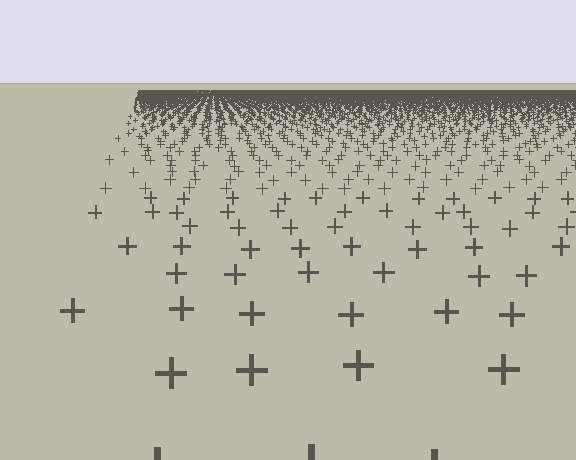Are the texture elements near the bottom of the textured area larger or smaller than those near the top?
Larger. Near the bottom, elements are closer to the viewer and appear at a bigger on-screen size.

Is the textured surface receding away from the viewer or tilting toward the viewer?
The surface is receding away from the viewer. Texture elements get smaller and denser toward the top.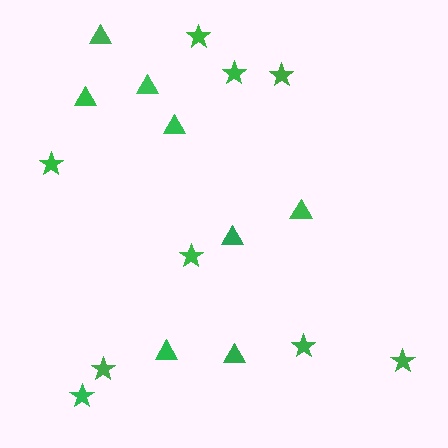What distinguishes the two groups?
There are 2 groups: one group of stars (9) and one group of triangles (8).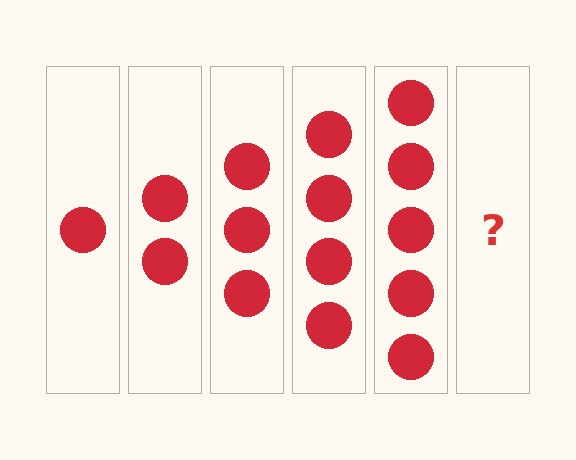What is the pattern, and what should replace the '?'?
The pattern is that each step adds one more circle. The '?' should be 6 circles.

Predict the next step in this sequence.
The next step is 6 circles.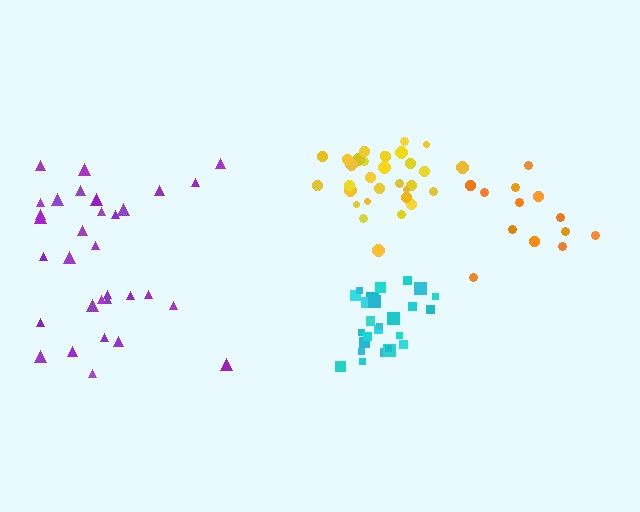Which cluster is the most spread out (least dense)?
Purple.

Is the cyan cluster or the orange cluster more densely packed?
Cyan.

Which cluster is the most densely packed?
Cyan.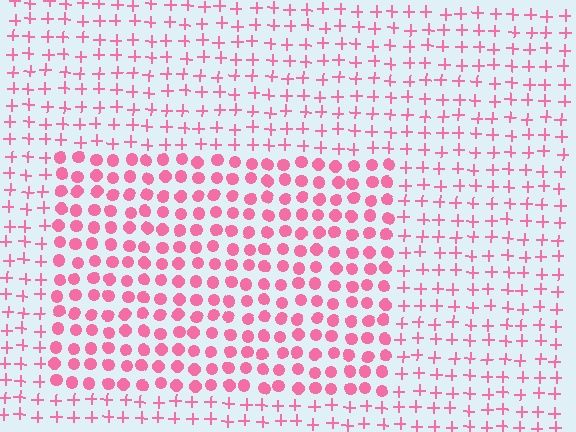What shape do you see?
I see a rectangle.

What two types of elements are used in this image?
The image uses circles inside the rectangle region and plus signs outside it.